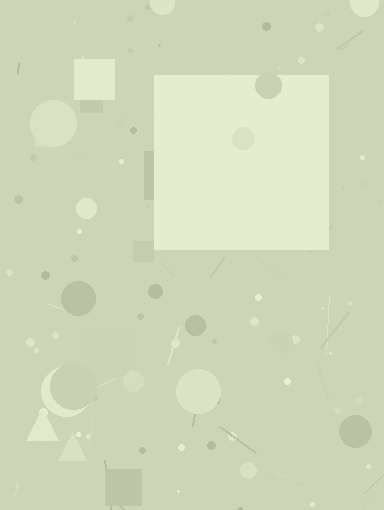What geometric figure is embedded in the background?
A square is embedded in the background.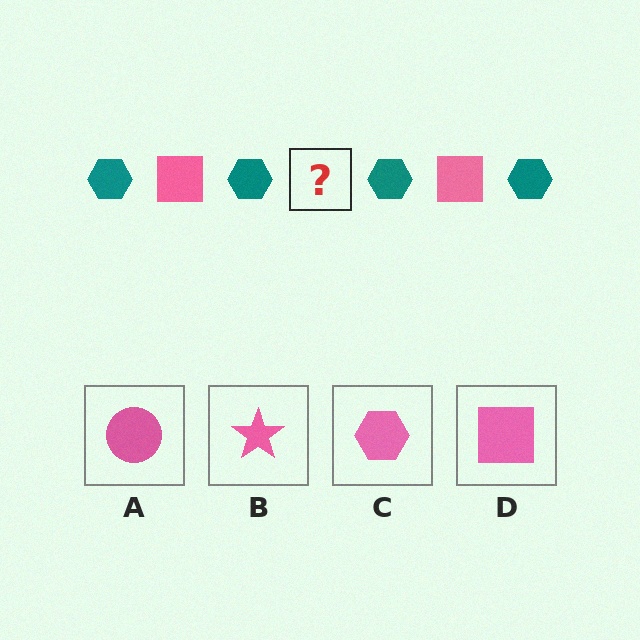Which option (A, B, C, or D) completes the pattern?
D.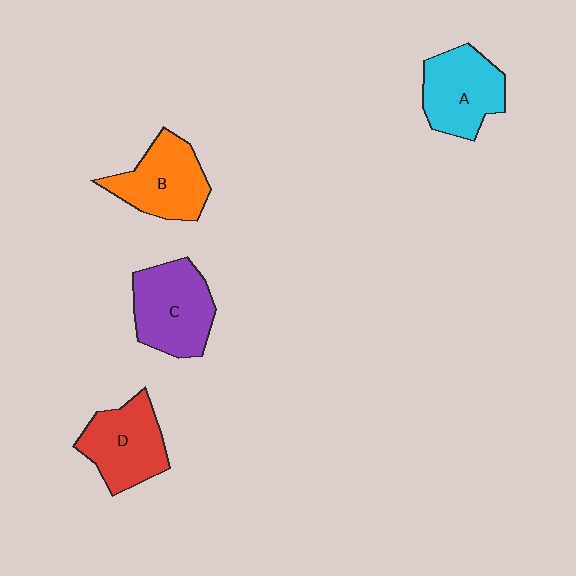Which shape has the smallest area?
Shape B (orange).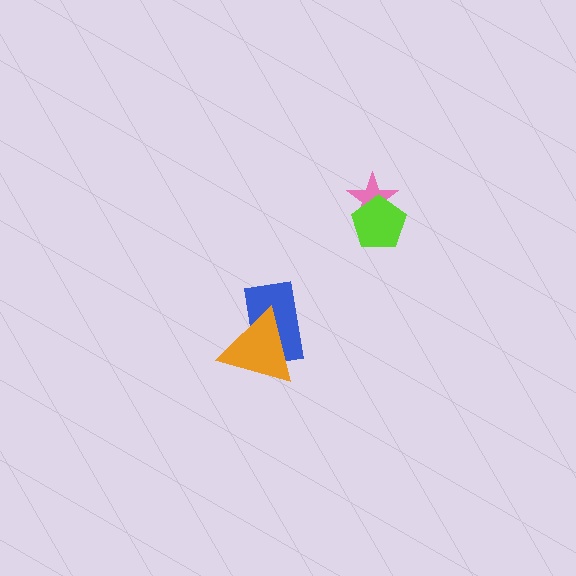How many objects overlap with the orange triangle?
1 object overlaps with the orange triangle.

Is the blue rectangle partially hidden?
Yes, it is partially covered by another shape.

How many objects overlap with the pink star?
1 object overlaps with the pink star.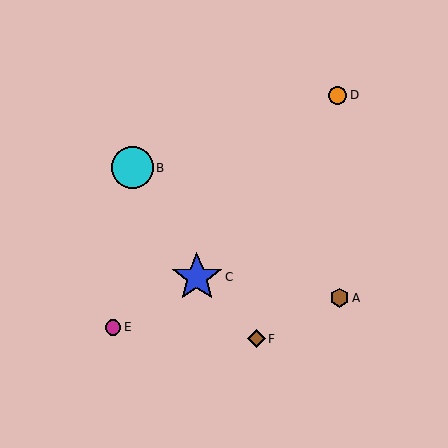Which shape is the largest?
The blue star (labeled C) is the largest.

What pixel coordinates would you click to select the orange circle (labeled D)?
Click at (338, 95) to select the orange circle D.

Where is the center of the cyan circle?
The center of the cyan circle is at (132, 168).